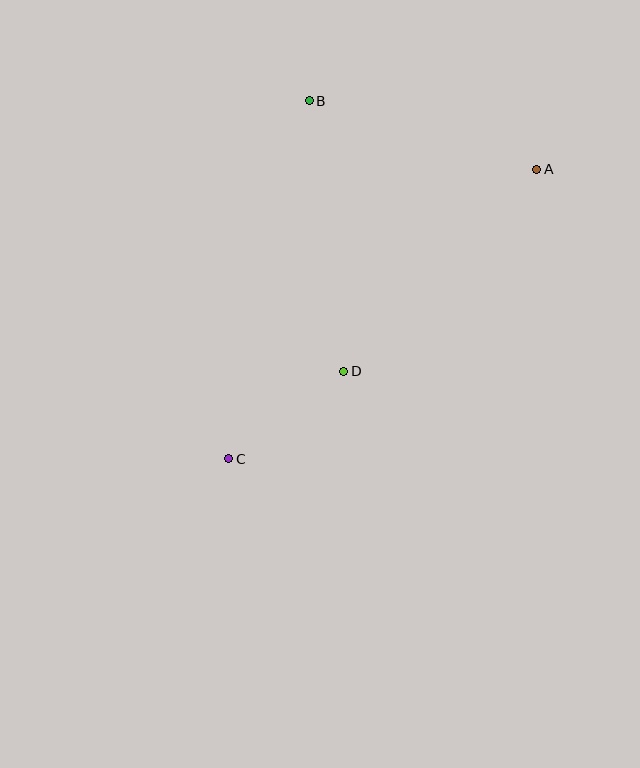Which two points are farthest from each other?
Points A and C are farthest from each other.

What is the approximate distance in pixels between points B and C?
The distance between B and C is approximately 367 pixels.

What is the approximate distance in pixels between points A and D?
The distance between A and D is approximately 279 pixels.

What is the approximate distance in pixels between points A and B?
The distance between A and B is approximately 238 pixels.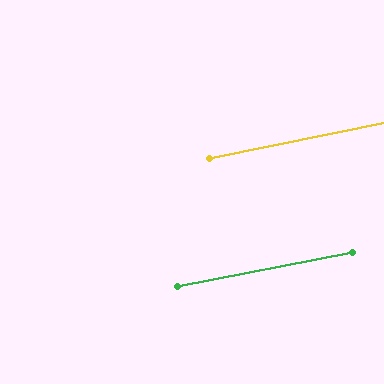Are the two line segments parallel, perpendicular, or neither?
Parallel — their directions differ by only 0.7°.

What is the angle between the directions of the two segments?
Approximately 1 degree.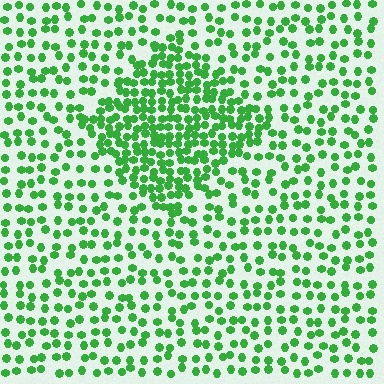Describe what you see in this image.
The image contains small green elements arranged at two different densities. A diamond-shaped region is visible where the elements are more densely packed than the surrounding area.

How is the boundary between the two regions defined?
The boundary is defined by a change in element density (approximately 2.1x ratio). All elements are the same color, size, and shape.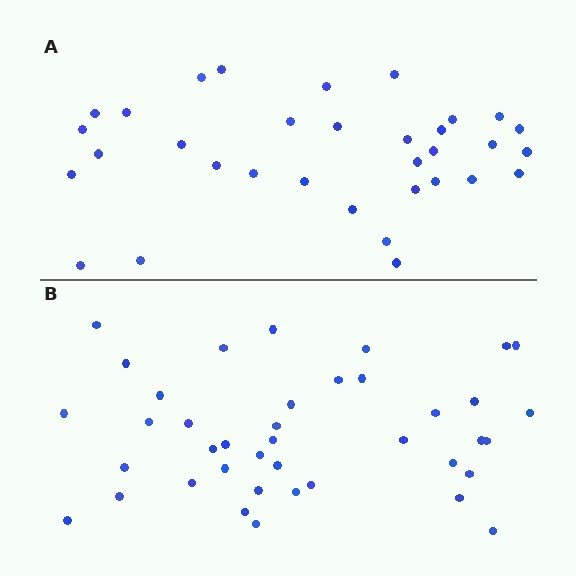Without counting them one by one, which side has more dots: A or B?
Region B (the bottom region) has more dots.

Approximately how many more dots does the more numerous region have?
Region B has roughly 8 or so more dots than region A.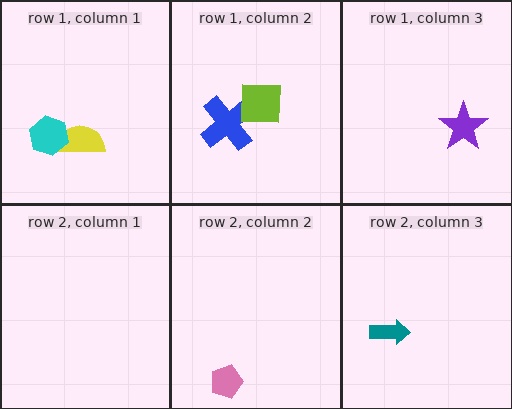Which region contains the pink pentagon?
The row 2, column 2 region.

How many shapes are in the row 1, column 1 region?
2.